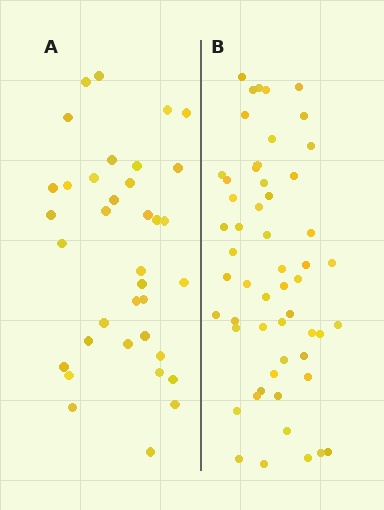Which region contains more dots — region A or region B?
Region B (the right region) has more dots.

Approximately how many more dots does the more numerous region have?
Region B has approximately 20 more dots than region A.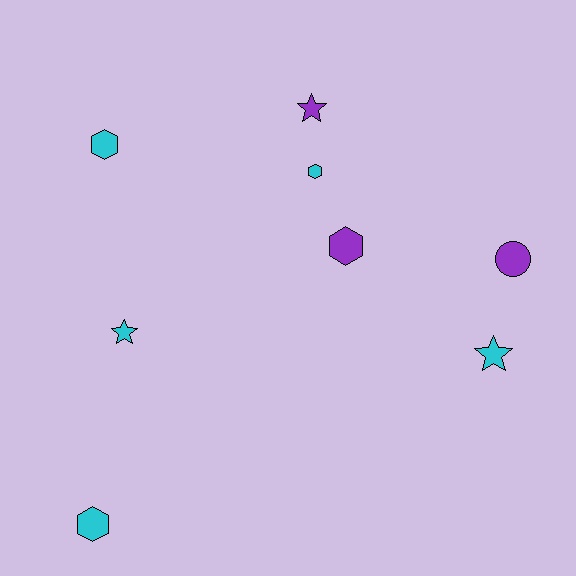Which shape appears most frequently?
Hexagon, with 4 objects.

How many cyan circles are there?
There are no cyan circles.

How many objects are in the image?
There are 8 objects.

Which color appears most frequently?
Cyan, with 5 objects.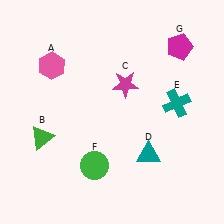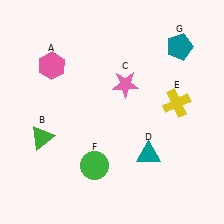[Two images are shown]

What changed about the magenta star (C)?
In Image 1, C is magenta. In Image 2, it changed to pink.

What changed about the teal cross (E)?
In Image 1, E is teal. In Image 2, it changed to yellow.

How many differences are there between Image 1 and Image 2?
There are 3 differences between the two images.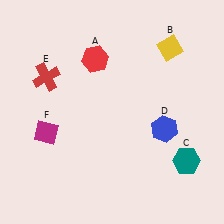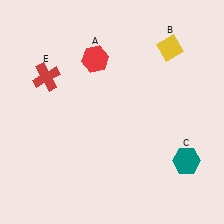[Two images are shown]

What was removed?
The blue hexagon (D), the magenta diamond (F) were removed in Image 2.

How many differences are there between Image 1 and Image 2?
There are 2 differences between the two images.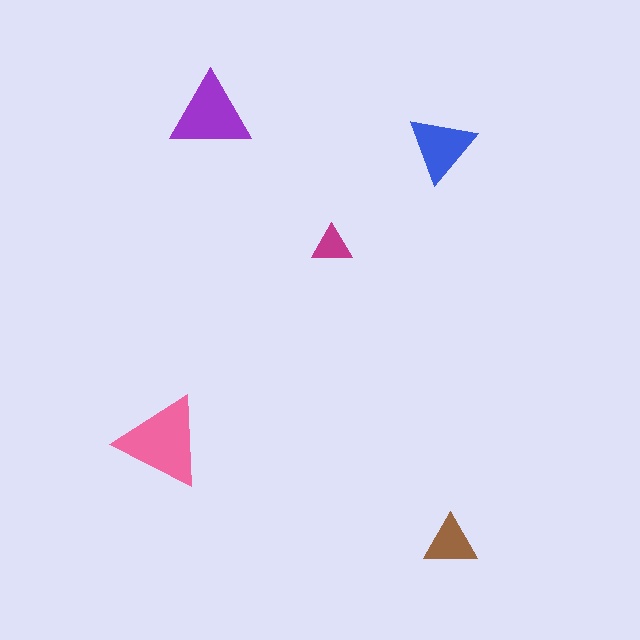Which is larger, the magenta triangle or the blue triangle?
The blue one.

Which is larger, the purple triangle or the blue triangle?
The purple one.